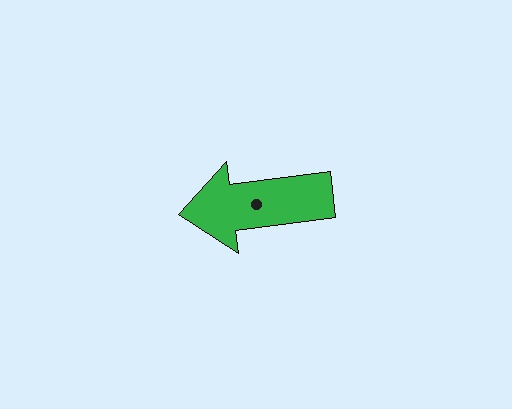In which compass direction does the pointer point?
West.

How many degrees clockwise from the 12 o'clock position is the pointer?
Approximately 263 degrees.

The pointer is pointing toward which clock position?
Roughly 9 o'clock.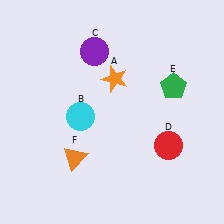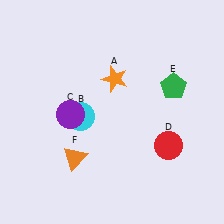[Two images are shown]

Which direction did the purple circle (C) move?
The purple circle (C) moved down.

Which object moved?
The purple circle (C) moved down.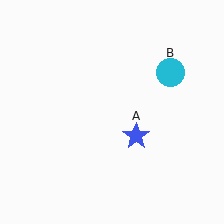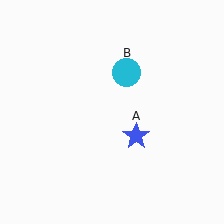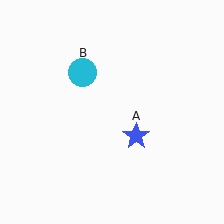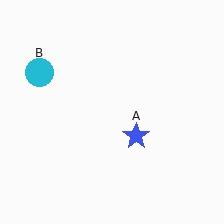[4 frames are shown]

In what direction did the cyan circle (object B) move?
The cyan circle (object B) moved left.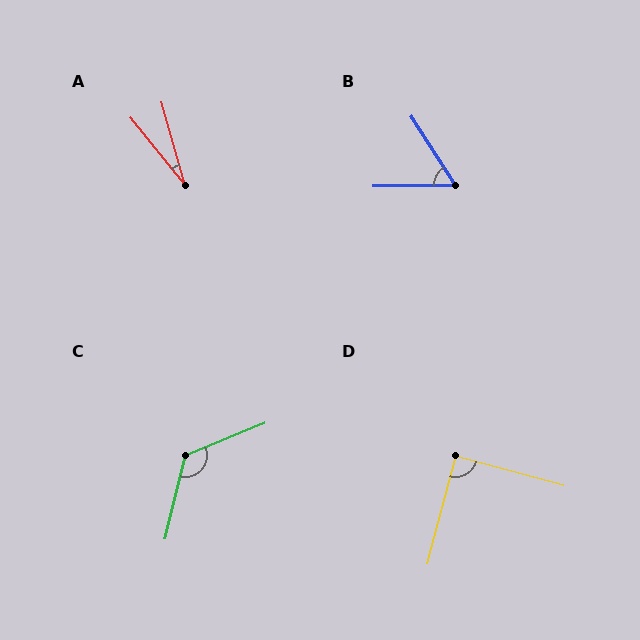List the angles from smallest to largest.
A (23°), B (58°), D (90°), C (126°).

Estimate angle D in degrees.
Approximately 90 degrees.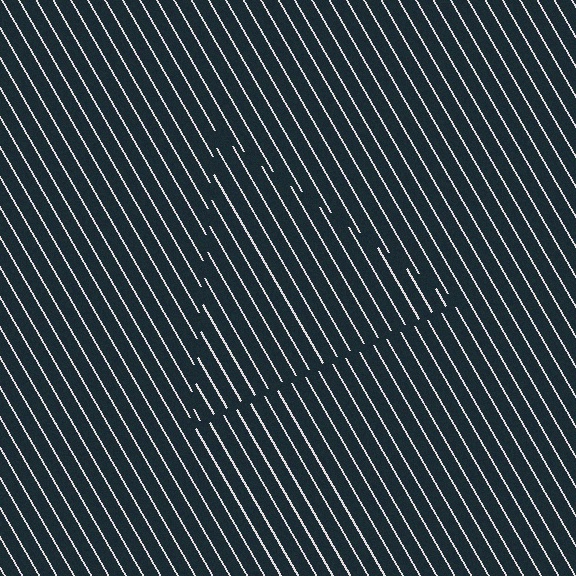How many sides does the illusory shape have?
3 sides — the line-ends trace a triangle.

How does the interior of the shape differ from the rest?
The interior of the shape contains the same grating, shifted by half a period — the contour is defined by the phase discontinuity where line-ends from the inner and outer gratings abut.